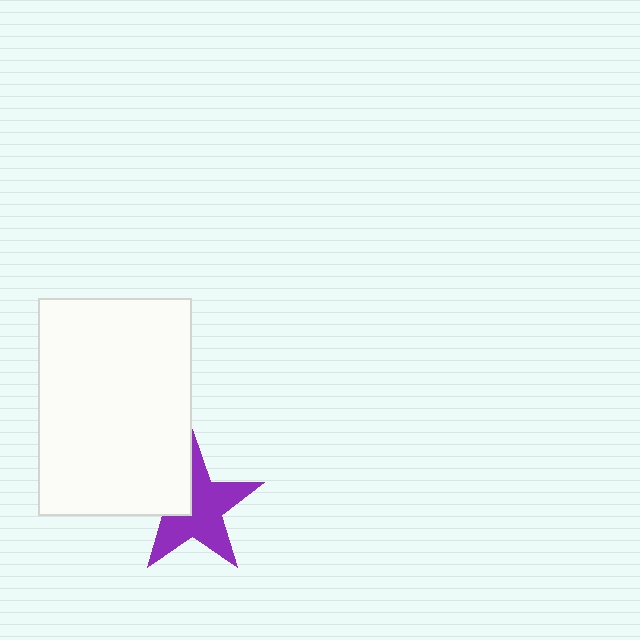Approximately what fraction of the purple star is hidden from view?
Roughly 31% of the purple star is hidden behind the white rectangle.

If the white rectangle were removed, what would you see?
You would see the complete purple star.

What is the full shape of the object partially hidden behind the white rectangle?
The partially hidden object is a purple star.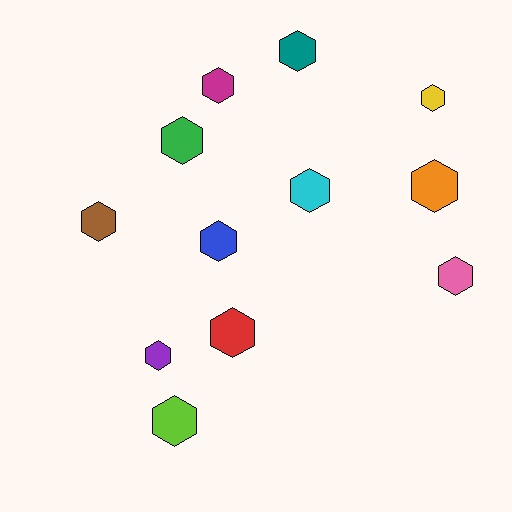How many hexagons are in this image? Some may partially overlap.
There are 12 hexagons.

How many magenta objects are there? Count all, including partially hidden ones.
There is 1 magenta object.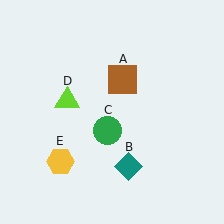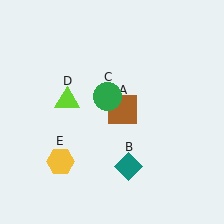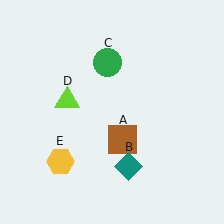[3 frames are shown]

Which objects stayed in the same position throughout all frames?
Teal diamond (object B) and lime triangle (object D) and yellow hexagon (object E) remained stationary.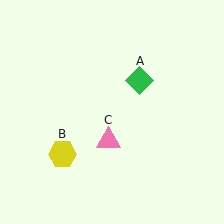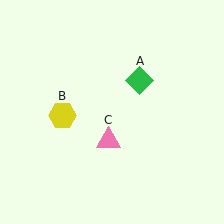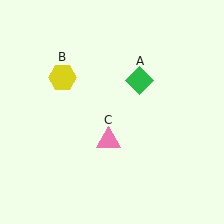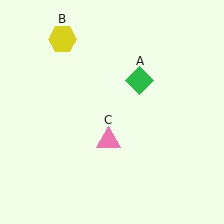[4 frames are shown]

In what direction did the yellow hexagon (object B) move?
The yellow hexagon (object B) moved up.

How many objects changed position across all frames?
1 object changed position: yellow hexagon (object B).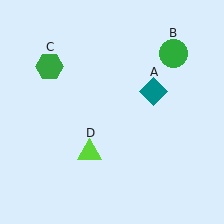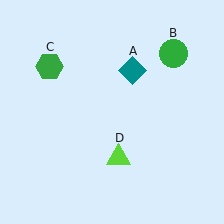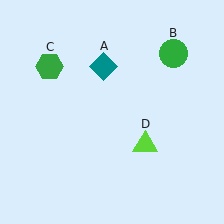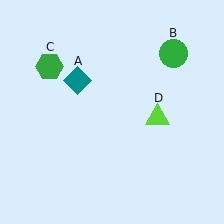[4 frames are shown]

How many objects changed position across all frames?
2 objects changed position: teal diamond (object A), lime triangle (object D).